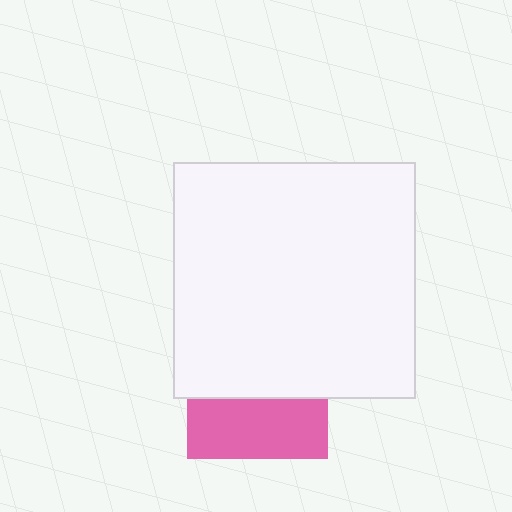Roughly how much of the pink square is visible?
A small part of it is visible (roughly 42%).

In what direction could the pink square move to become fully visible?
The pink square could move down. That would shift it out from behind the white rectangle entirely.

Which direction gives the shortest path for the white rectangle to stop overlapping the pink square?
Moving up gives the shortest separation.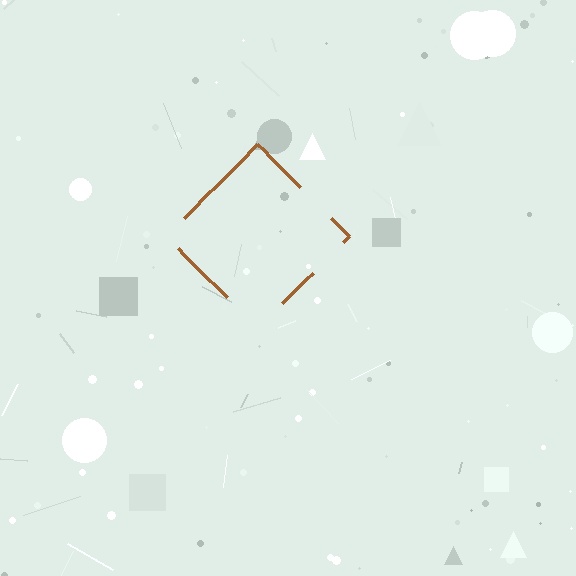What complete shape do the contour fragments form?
The contour fragments form a diamond.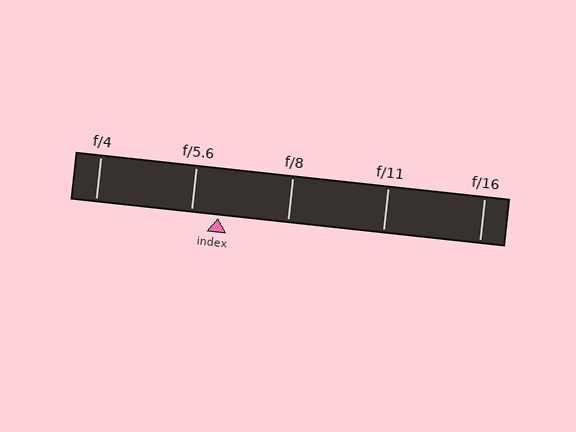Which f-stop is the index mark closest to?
The index mark is closest to f/5.6.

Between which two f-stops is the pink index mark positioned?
The index mark is between f/5.6 and f/8.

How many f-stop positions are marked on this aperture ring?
There are 5 f-stop positions marked.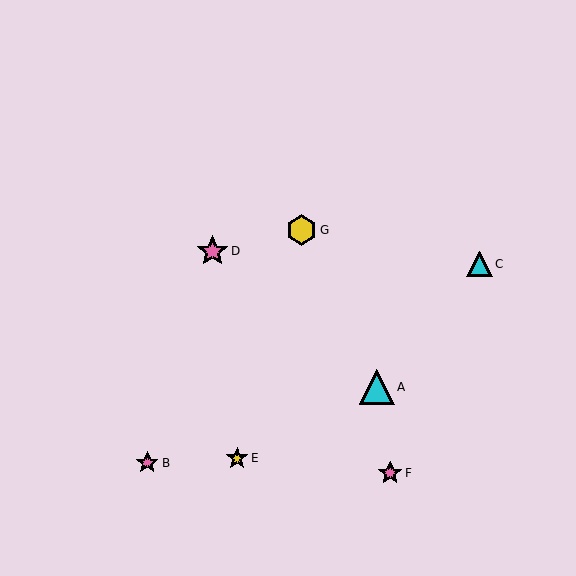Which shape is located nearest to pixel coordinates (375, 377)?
The cyan triangle (labeled A) at (377, 387) is nearest to that location.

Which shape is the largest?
The cyan triangle (labeled A) is the largest.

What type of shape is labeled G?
Shape G is a yellow hexagon.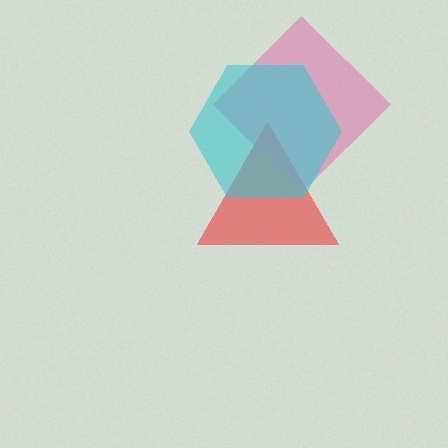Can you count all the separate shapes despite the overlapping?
Yes, there are 3 separate shapes.